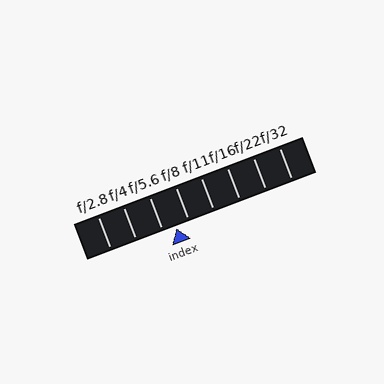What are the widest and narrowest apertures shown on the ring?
The widest aperture shown is f/2.8 and the narrowest is f/32.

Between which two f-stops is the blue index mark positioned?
The index mark is between f/5.6 and f/8.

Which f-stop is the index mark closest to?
The index mark is closest to f/8.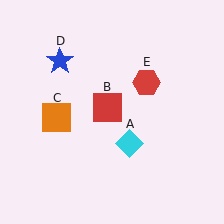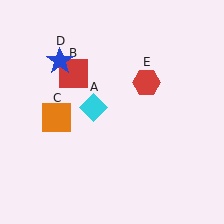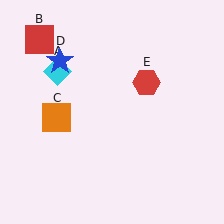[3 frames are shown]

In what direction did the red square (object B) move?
The red square (object B) moved up and to the left.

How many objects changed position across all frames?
2 objects changed position: cyan diamond (object A), red square (object B).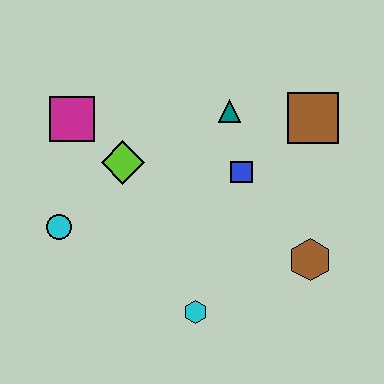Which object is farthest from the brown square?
The cyan circle is farthest from the brown square.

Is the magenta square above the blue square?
Yes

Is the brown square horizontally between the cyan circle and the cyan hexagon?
No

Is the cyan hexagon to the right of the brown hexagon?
No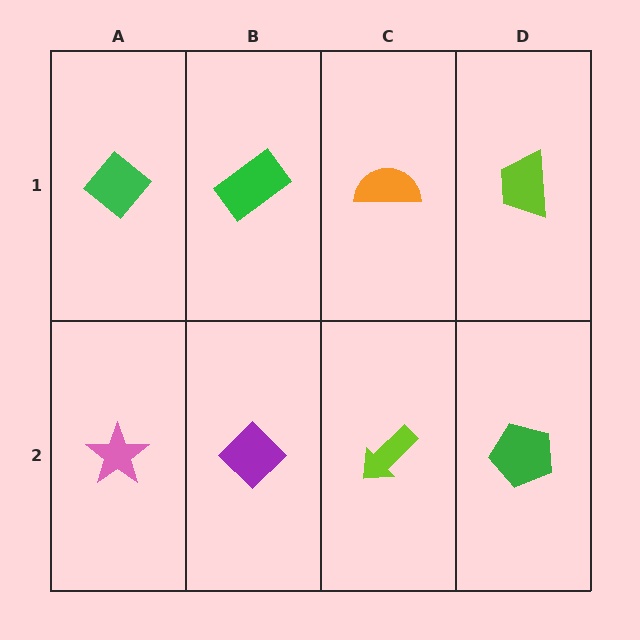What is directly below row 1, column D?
A green pentagon.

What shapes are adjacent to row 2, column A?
A green diamond (row 1, column A), a purple diamond (row 2, column B).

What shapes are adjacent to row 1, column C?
A lime arrow (row 2, column C), a green rectangle (row 1, column B), a lime trapezoid (row 1, column D).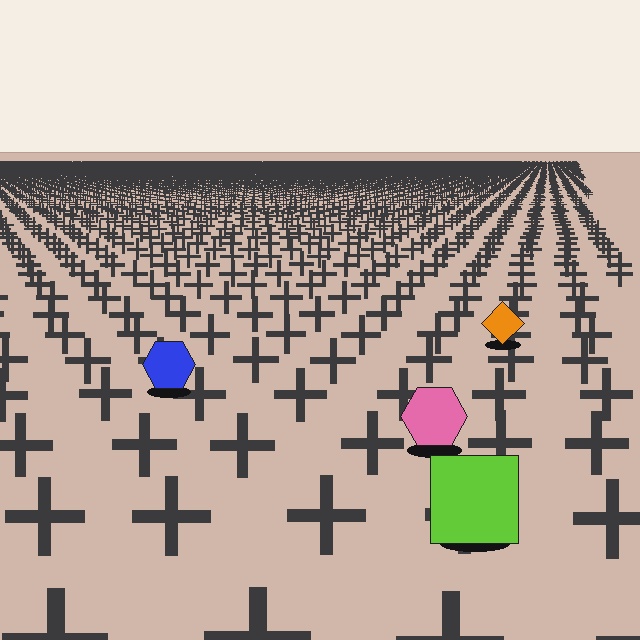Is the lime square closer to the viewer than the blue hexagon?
Yes. The lime square is closer — you can tell from the texture gradient: the ground texture is coarser near it.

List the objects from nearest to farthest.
From nearest to farthest: the lime square, the pink hexagon, the blue hexagon, the orange diamond.